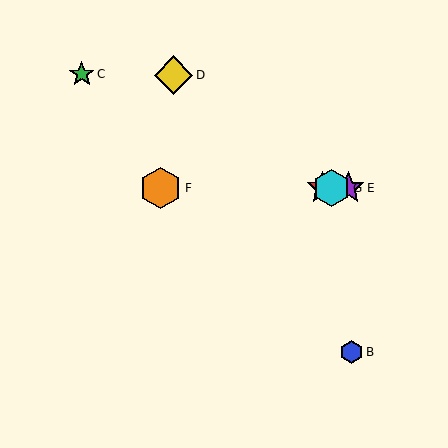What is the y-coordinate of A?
Object A is at y≈188.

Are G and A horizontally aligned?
Yes, both are at y≈188.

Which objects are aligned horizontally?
Objects A, E, F, G are aligned horizontally.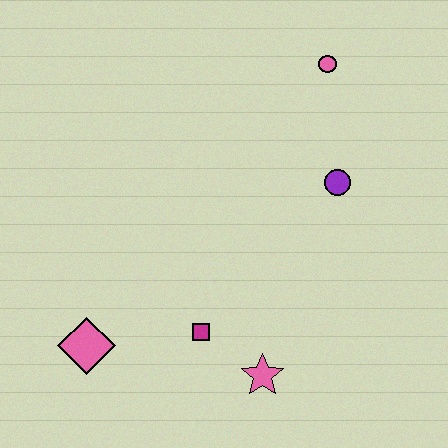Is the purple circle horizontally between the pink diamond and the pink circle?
No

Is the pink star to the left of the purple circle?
Yes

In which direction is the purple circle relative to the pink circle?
The purple circle is below the pink circle.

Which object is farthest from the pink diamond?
The pink circle is farthest from the pink diamond.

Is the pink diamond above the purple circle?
No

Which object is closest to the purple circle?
The pink circle is closest to the purple circle.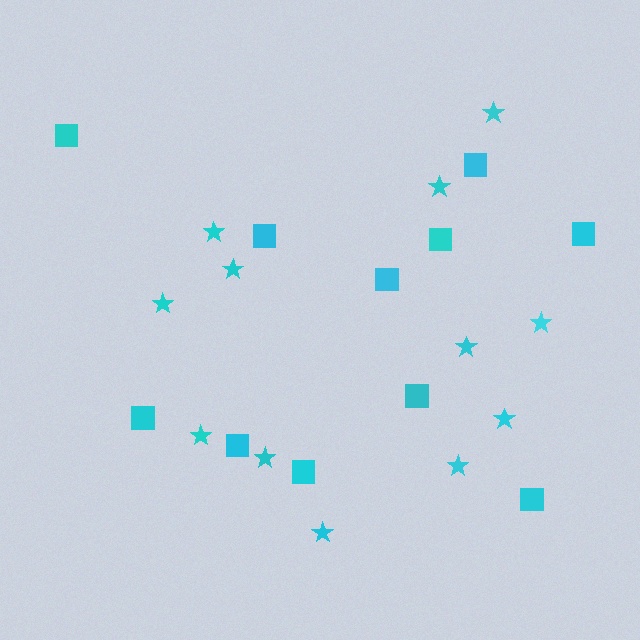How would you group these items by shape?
There are 2 groups: one group of squares (11) and one group of stars (12).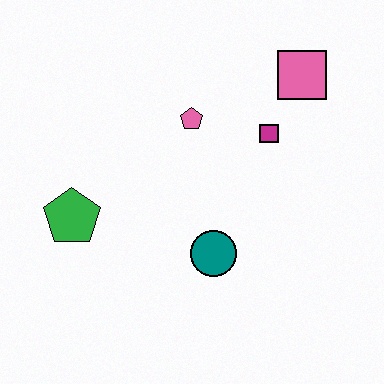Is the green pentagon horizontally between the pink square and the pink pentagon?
No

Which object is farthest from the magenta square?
The green pentagon is farthest from the magenta square.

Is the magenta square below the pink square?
Yes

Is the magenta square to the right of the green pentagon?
Yes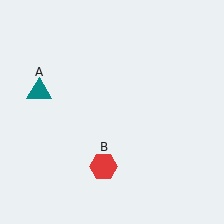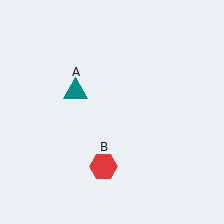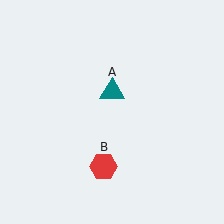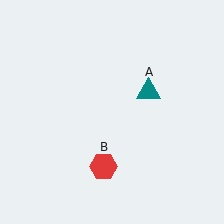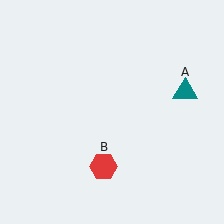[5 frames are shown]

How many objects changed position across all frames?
1 object changed position: teal triangle (object A).